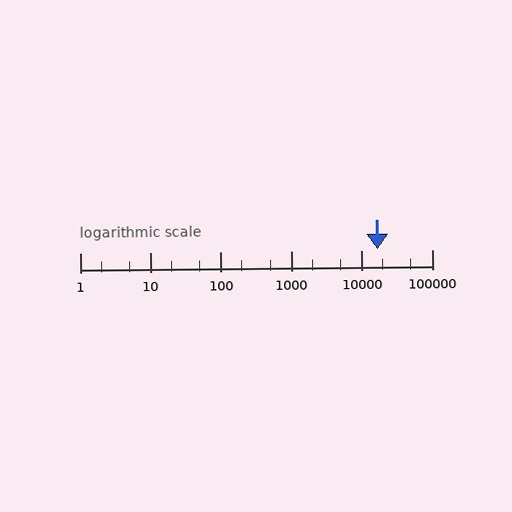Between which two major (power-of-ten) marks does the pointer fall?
The pointer is between 10000 and 100000.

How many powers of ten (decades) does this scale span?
The scale spans 5 decades, from 1 to 100000.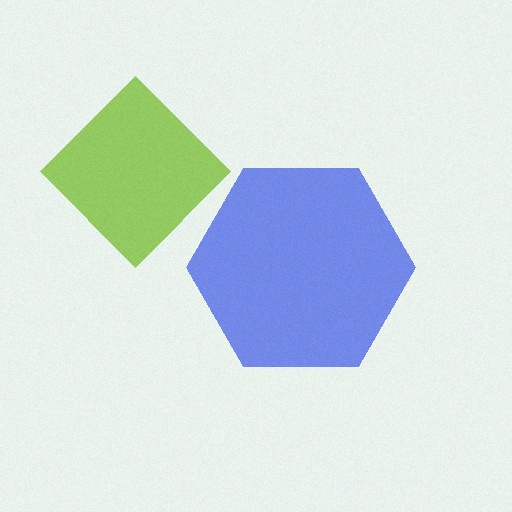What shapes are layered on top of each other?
The layered shapes are: a blue hexagon, a lime diamond.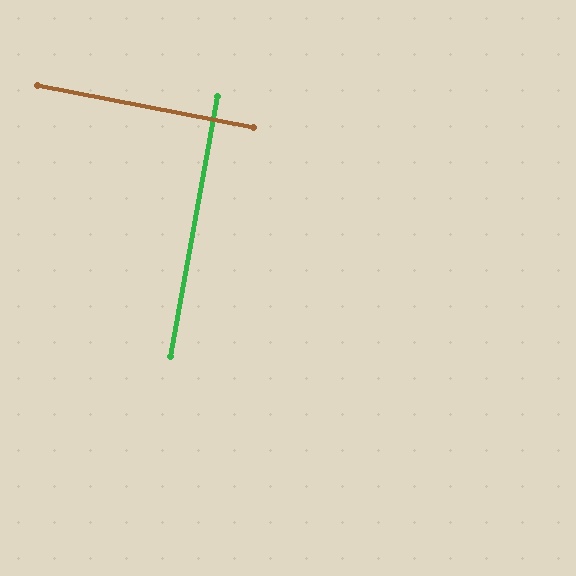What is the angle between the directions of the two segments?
Approximately 89 degrees.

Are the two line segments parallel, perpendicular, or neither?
Perpendicular — they meet at approximately 89°.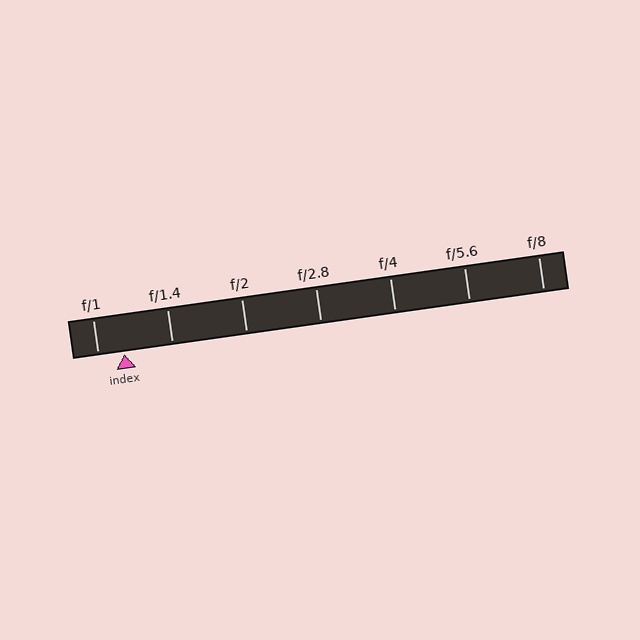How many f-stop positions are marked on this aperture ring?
There are 7 f-stop positions marked.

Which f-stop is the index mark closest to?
The index mark is closest to f/1.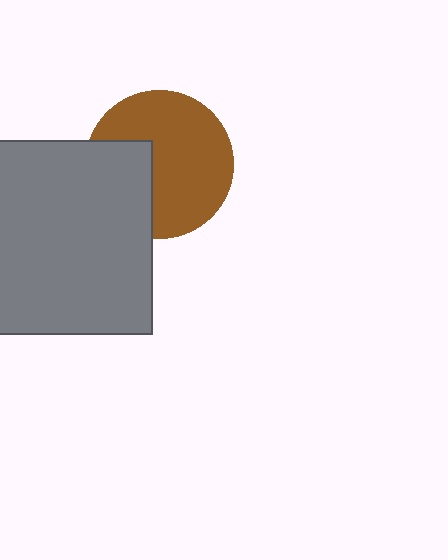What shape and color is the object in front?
The object in front is a gray square.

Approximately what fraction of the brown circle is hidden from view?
Roughly 32% of the brown circle is hidden behind the gray square.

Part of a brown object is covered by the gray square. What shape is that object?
It is a circle.